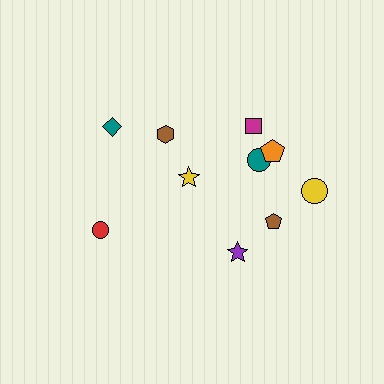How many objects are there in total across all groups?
There are 10 objects.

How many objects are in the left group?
There are 3 objects.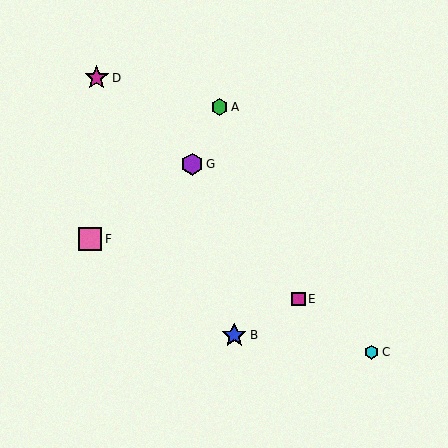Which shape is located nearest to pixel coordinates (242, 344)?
The blue star (labeled B) at (234, 335) is nearest to that location.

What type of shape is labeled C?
Shape C is a cyan hexagon.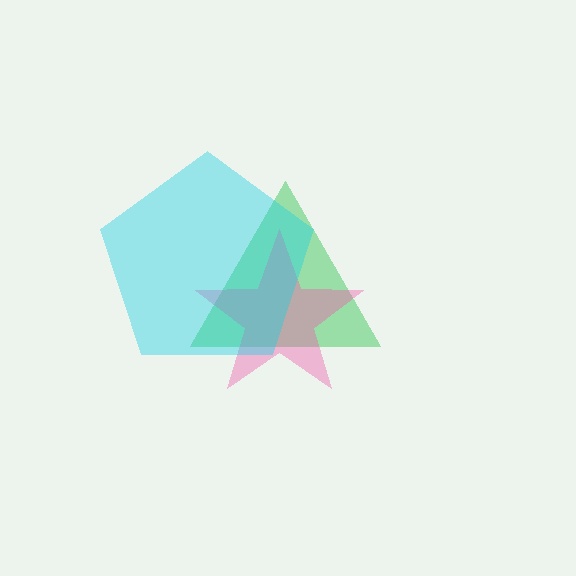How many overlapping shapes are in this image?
There are 3 overlapping shapes in the image.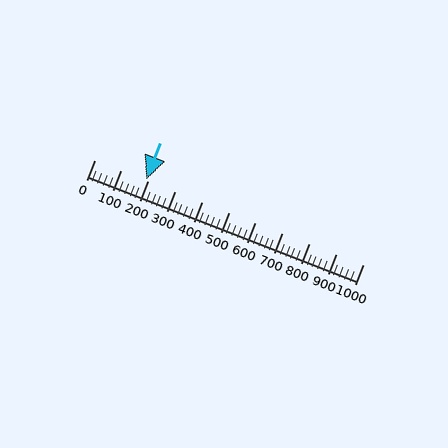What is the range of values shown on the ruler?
The ruler shows values from 0 to 1000.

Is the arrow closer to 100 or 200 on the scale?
The arrow is closer to 200.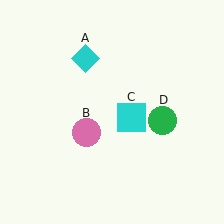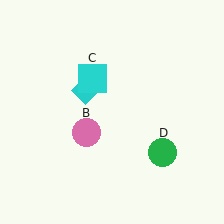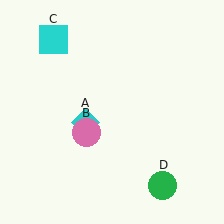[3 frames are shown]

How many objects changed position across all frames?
3 objects changed position: cyan diamond (object A), cyan square (object C), green circle (object D).